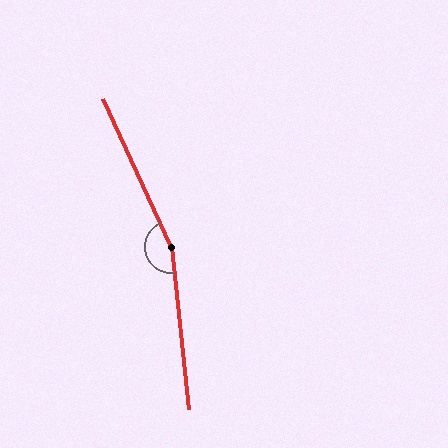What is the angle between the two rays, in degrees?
Approximately 161 degrees.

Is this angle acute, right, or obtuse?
It is obtuse.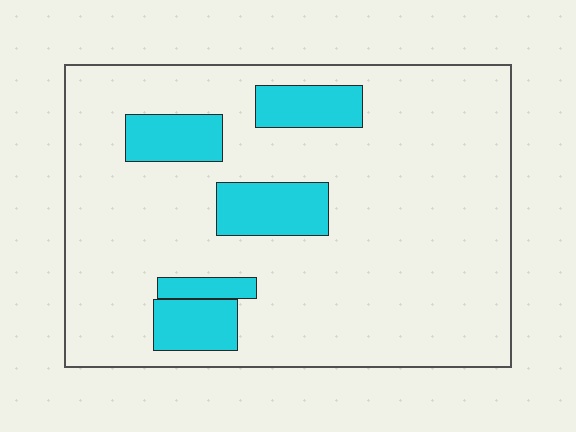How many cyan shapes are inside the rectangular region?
5.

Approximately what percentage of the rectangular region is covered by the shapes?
Approximately 15%.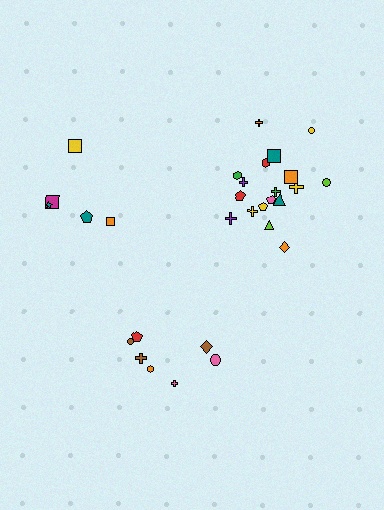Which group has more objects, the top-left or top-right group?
The top-right group.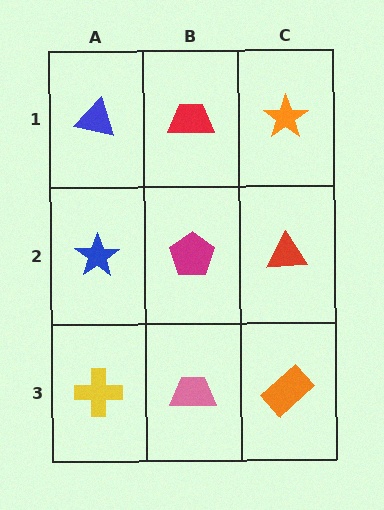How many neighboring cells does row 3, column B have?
3.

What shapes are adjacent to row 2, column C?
An orange star (row 1, column C), an orange rectangle (row 3, column C), a magenta pentagon (row 2, column B).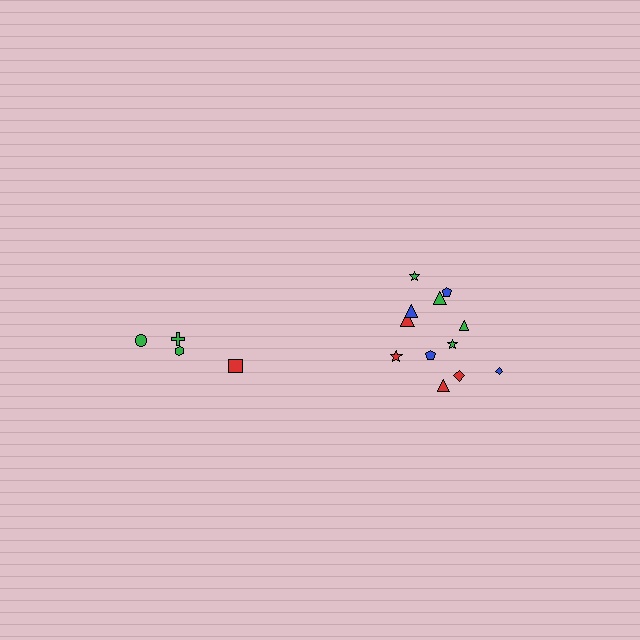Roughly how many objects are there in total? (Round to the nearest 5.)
Roughly 15 objects in total.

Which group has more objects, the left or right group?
The right group.